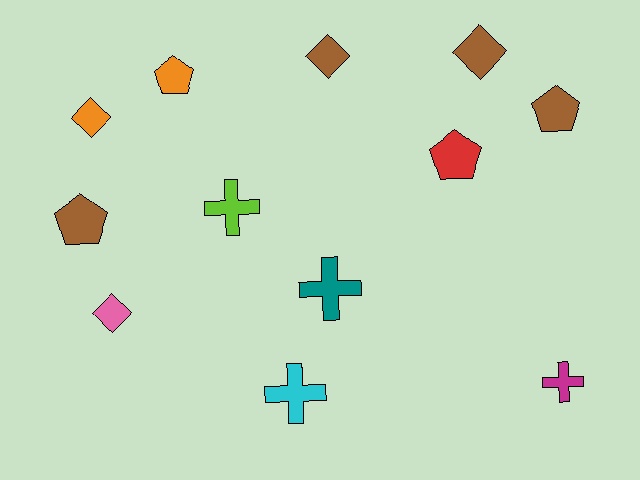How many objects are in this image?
There are 12 objects.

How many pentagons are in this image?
There are 4 pentagons.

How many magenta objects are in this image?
There is 1 magenta object.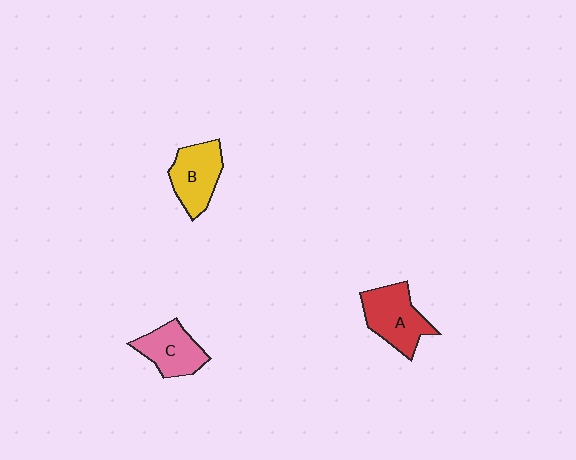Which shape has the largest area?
Shape A (red).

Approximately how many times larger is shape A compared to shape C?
Approximately 1.2 times.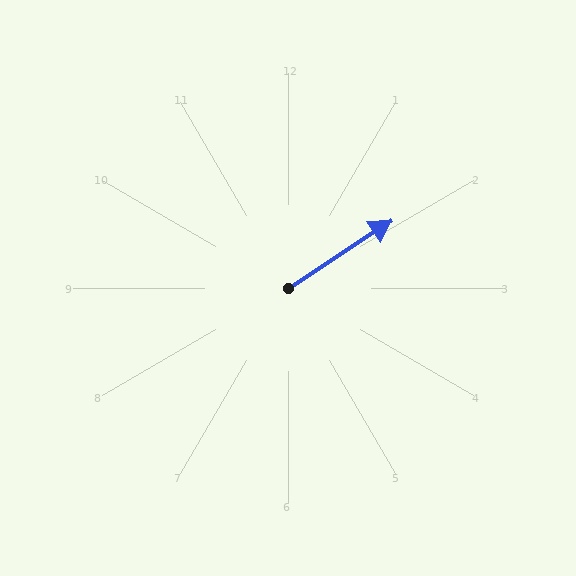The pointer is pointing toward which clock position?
Roughly 2 o'clock.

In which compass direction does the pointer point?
Northeast.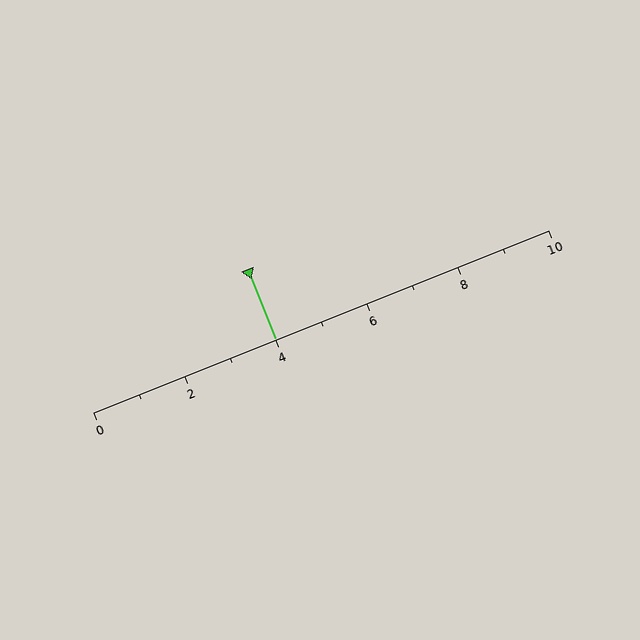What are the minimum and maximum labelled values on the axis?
The axis runs from 0 to 10.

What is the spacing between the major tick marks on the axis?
The major ticks are spaced 2 apart.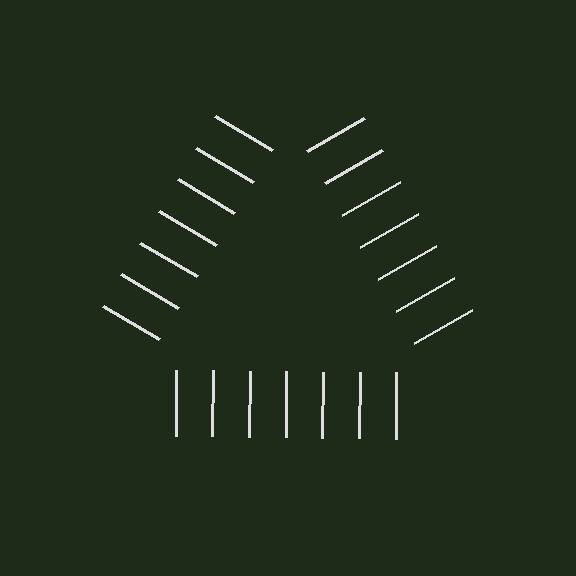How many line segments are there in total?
21 — 7 along each of the 3 edges.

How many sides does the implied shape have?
3 sides — the line-ends trace a triangle.